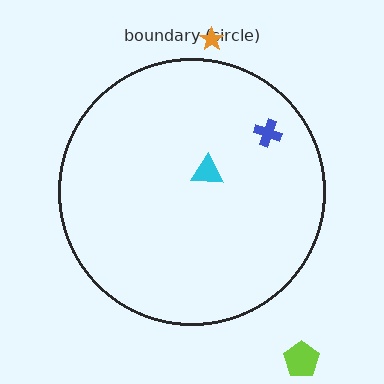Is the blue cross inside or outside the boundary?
Inside.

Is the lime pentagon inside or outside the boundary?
Outside.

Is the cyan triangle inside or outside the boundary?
Inside.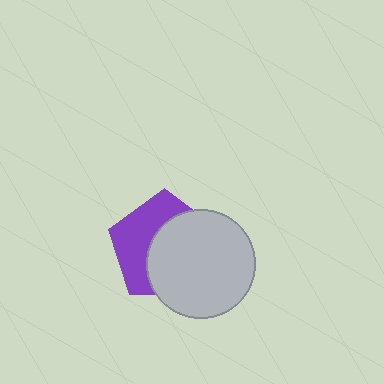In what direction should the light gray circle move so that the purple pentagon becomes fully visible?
The light gray circle should move toward the lower-right. That is the shortest direction to clear the overlap and leave the purple pentagon fully visible.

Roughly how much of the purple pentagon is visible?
A small part of it is visible (roughly 44%).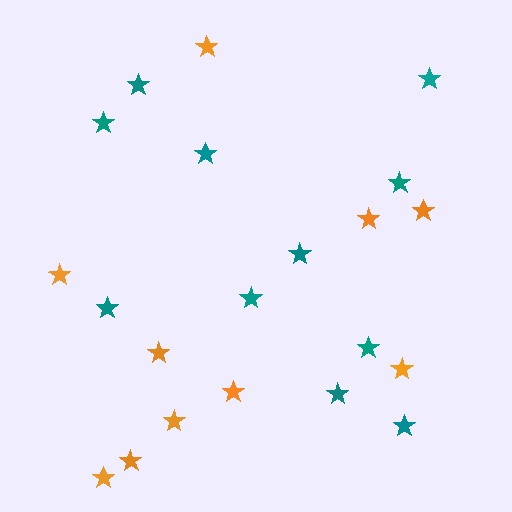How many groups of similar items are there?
There are 2 groups: one group of teal stars (11) and one group of orange stars (10).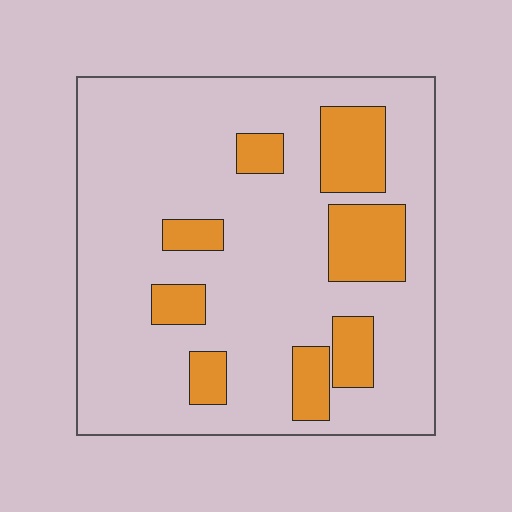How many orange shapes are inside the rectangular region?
8.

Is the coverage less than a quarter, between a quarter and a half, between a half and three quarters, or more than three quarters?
Less than a quarter.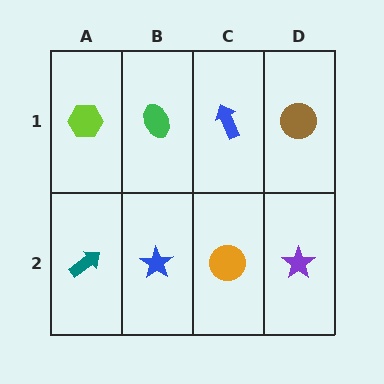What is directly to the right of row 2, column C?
A purple star.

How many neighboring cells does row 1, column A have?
2.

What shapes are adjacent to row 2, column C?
A blue arrow (row 1, column C), a blue star (row 2, column B), a purple star (row 2, column D).